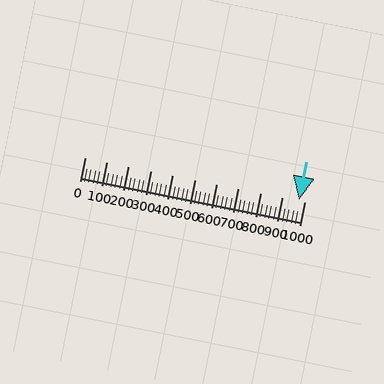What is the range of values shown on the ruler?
The ruler shows values from 0 to 1000.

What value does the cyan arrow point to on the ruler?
The cyan arrow points to approximately 976.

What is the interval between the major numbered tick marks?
The major tick marks are spaced 100 units apart.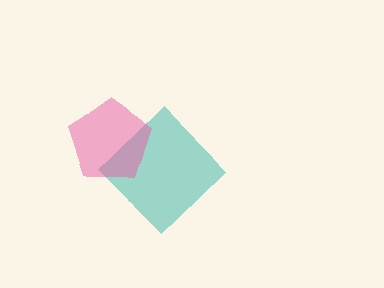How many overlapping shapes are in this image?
There are 2 overlapping shapes in the image.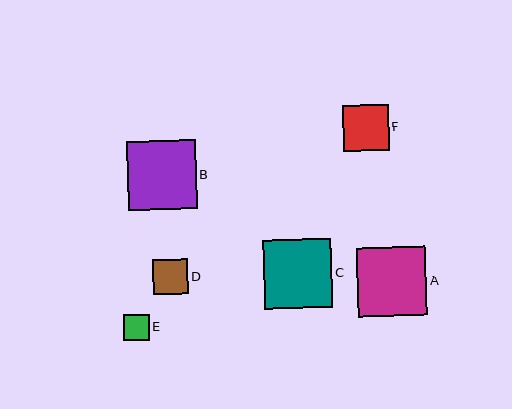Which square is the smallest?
Square E is the smallest with a size of approximately 26 pixels.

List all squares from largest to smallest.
From largest to smallest: A, B, C, F, D, E.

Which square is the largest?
Square A is the largest with a size of approximately 69 pixels.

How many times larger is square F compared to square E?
Square F is approximately 1.8 times the size of square E.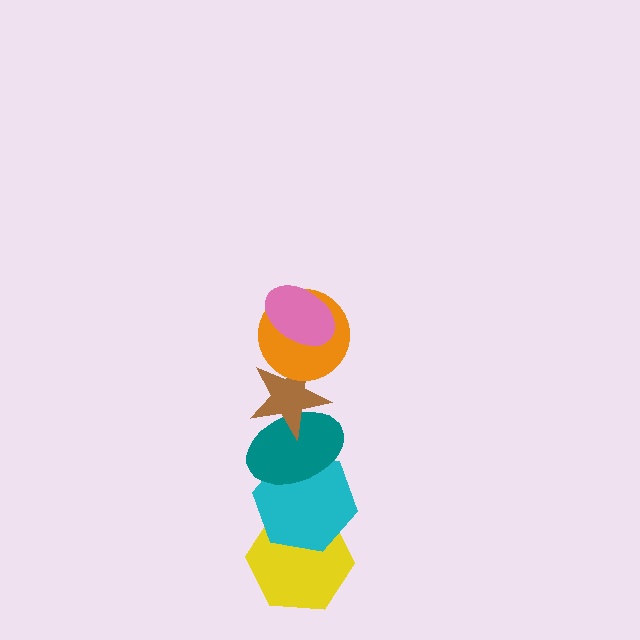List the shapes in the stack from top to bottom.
From top to bottom: the pink ellipse, the orange circle, the brown star, the teal ellipse, the cyan hexagon, the yellow hexagon.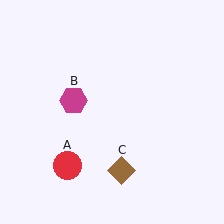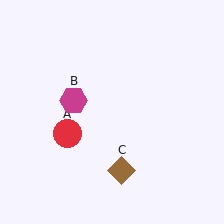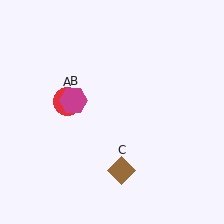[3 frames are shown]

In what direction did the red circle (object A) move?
The red circle (object A) moved up.